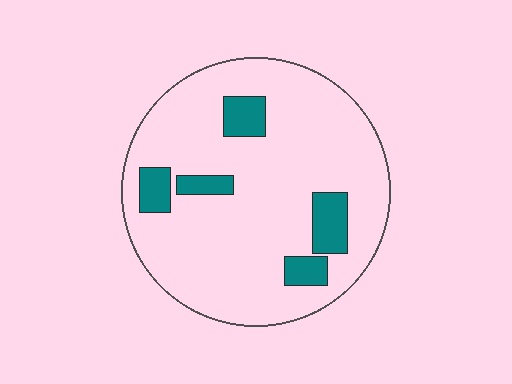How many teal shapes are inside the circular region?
5.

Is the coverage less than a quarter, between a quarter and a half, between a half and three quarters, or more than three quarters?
Less than a quarter.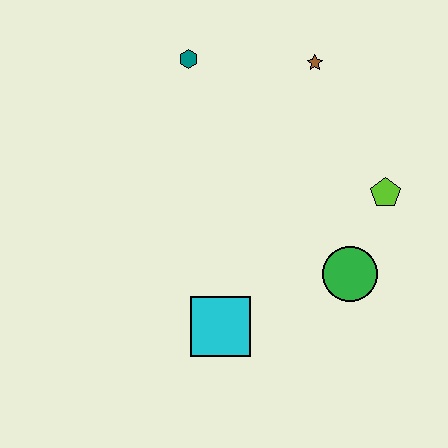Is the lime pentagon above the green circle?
Yes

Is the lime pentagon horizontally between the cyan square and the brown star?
No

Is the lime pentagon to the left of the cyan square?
No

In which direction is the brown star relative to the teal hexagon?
The brown star is to the right of the teal hexagon.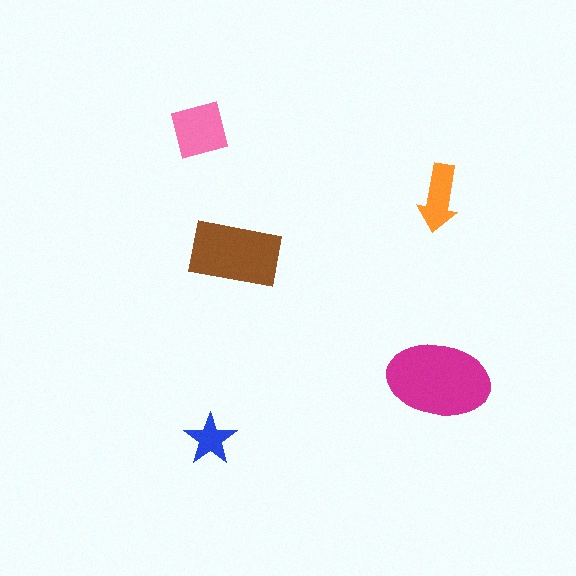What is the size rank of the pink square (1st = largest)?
3rd.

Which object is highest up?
The pink square is topmost.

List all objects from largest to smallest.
The magenta ellipse, the brown rectangle, the pink square, the orange arrow, the blue star.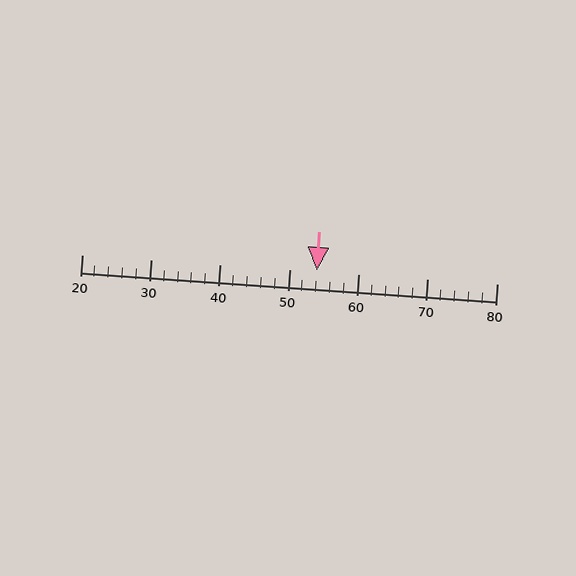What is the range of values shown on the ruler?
The ruler shows values from 20 to 80.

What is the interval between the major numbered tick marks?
The major tick marks are spaced 10 units apart.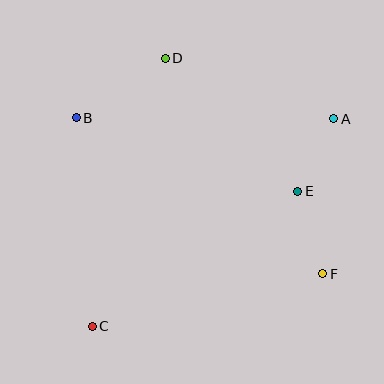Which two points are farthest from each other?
Points A and C are farthest from each other.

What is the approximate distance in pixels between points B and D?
The distance between B and D is approximately 107 pixels.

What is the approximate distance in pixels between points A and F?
The distance between A and F is approximately 155 pixels.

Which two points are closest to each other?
Points A and E are closest to each other.